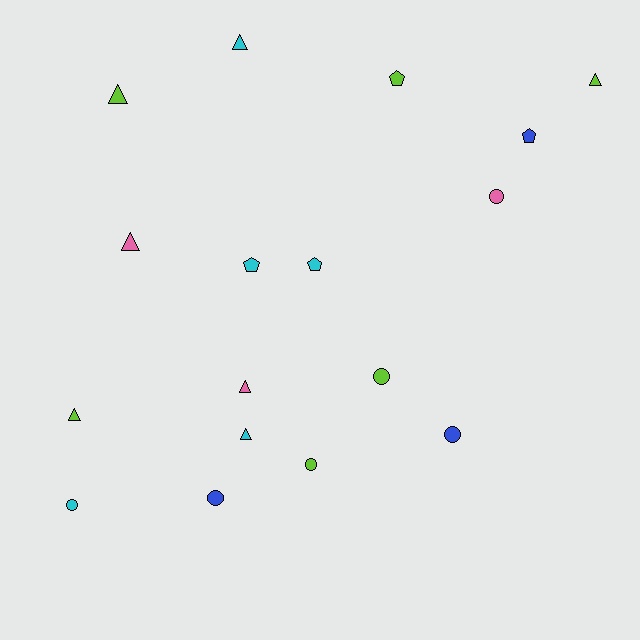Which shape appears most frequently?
Triangle, with 7 objects.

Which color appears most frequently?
Lime, with 6 objects.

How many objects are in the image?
There are 17 objects.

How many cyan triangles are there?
There are 2 cyan triangles.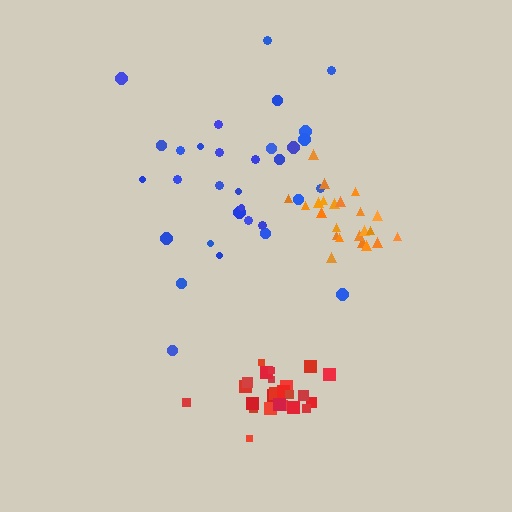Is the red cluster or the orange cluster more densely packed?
Red.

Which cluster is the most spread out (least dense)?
Blue.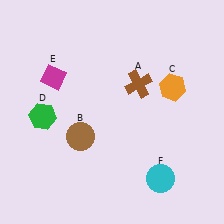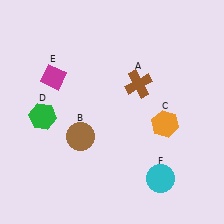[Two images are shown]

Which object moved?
The orange hexagon (C) moved down.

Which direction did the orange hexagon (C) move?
The orange hexagon (C) moved down.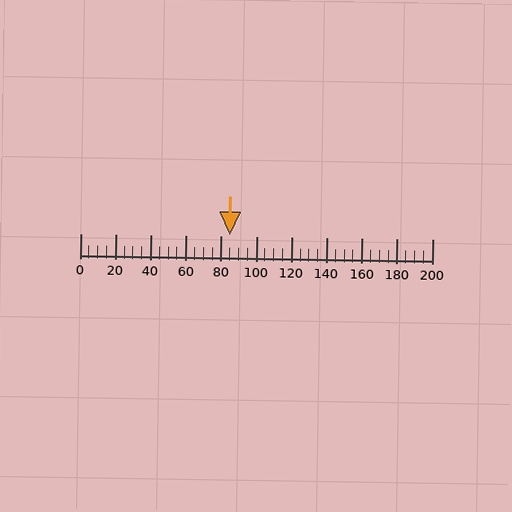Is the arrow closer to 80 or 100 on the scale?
The arrow is closer to 80.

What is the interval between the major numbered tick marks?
The major tick marks are spaced 20 units apart.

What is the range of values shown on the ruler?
The ruler shows values from 0 to 200.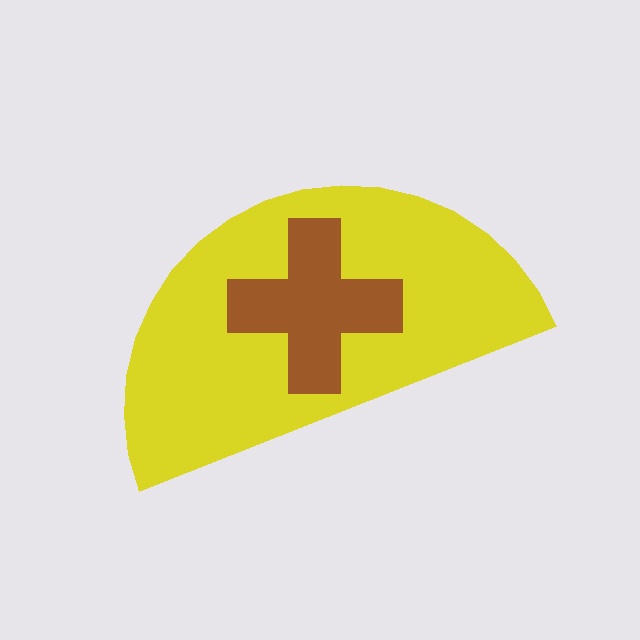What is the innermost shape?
The brown cross.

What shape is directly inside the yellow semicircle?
The brown cross.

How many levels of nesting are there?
2.